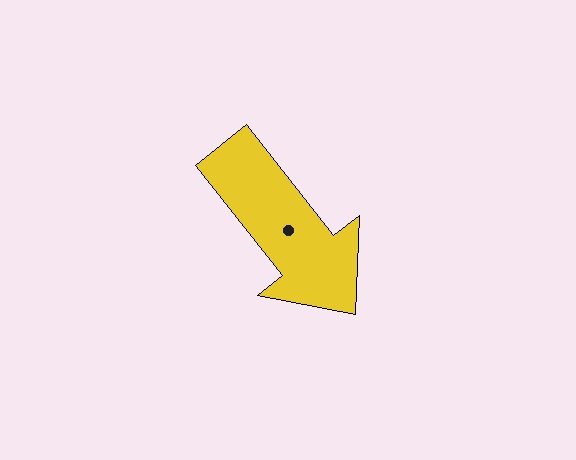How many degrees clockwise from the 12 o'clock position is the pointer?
Approximately 142 degrees.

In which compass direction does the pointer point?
Southeast.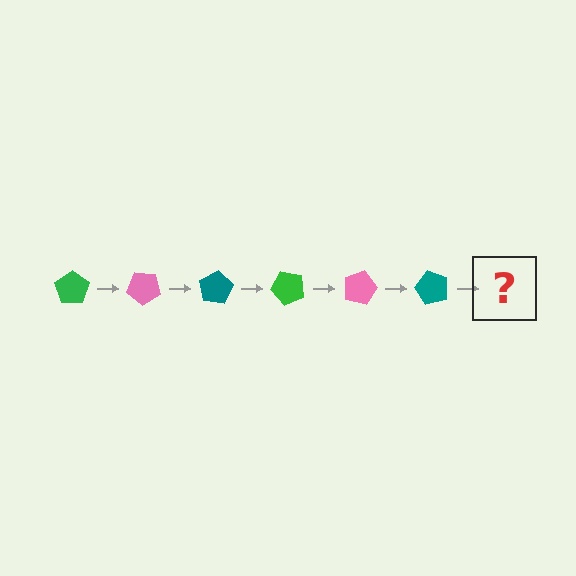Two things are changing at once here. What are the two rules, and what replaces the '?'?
The two rules are that it rotates 40 degrees each step and the color cycles through green, pink, and teal. The '?' should be a green pentagon, rotated 240 degrees from the start.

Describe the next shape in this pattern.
It should be a green pentagon, rotated 240 degrees from the start.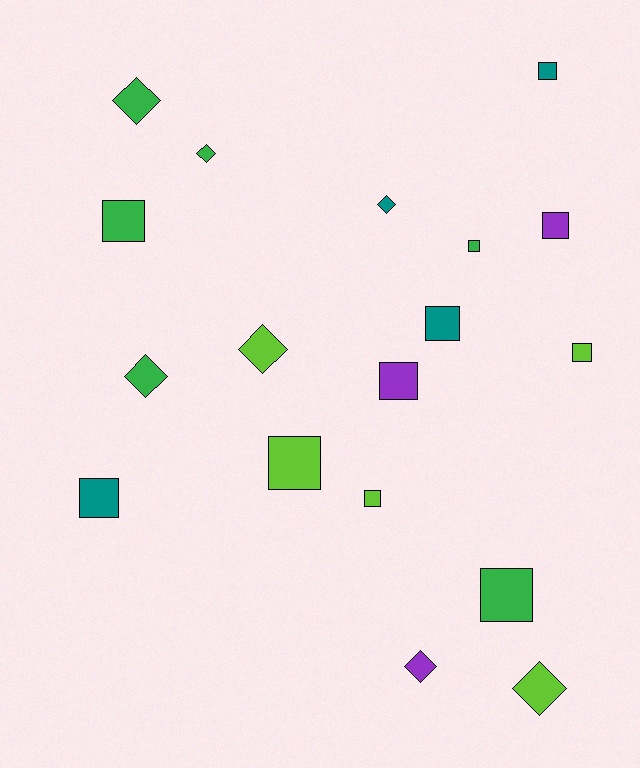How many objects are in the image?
There are 18 objects.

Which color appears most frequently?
Green, with 6 objects.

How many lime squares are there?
There are 3 lime squares.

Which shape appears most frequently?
Square, with 11 objects.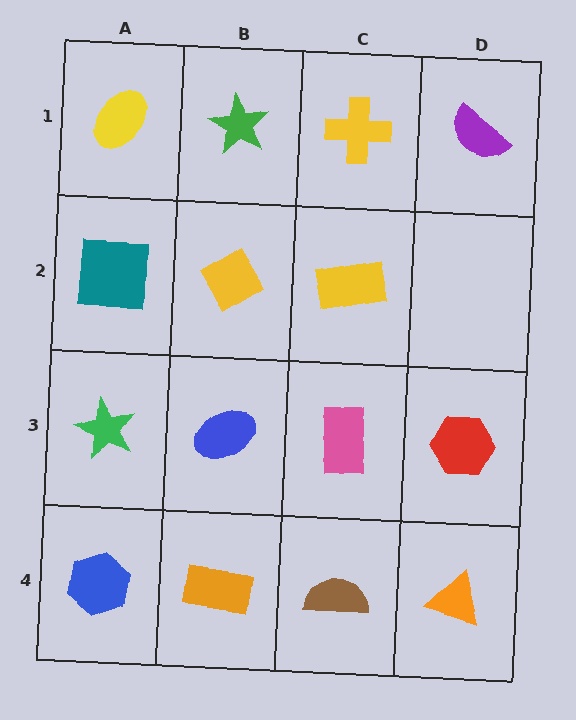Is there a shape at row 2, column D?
No, that cell is empty.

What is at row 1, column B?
A green star.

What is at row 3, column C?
A pink rectangle.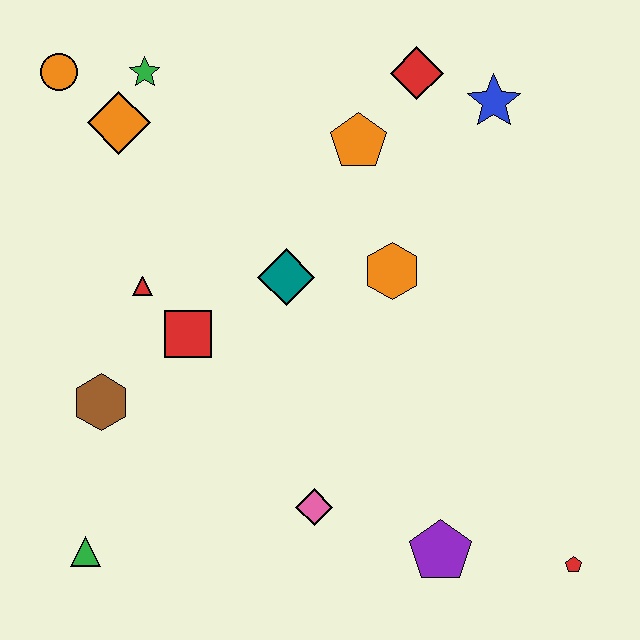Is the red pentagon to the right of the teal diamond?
Yes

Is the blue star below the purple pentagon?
No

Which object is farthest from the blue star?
The green triangle is farthest from the blue star.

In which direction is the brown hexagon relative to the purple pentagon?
The brown hexagon is to the left of the purple pentagon.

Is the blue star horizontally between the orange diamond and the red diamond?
No